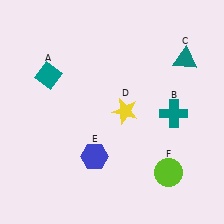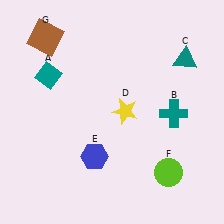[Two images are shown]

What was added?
A brown square (G) was added in Image 2.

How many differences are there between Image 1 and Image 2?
There is 1 difference between the two images.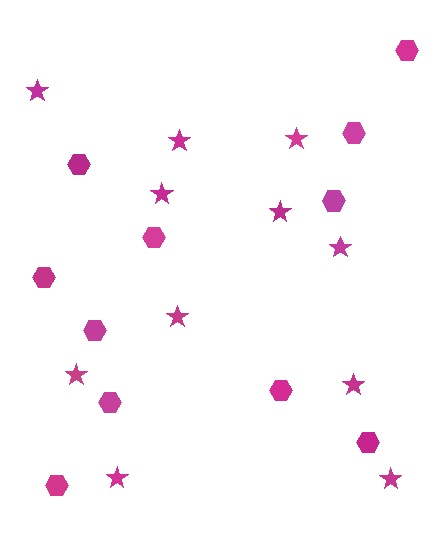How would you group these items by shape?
There are 2 groups: one group of hexagons (11) and one group of stars (11).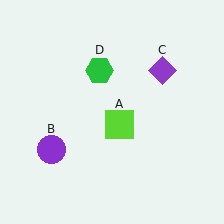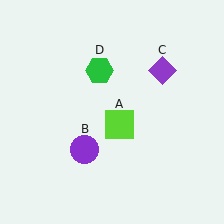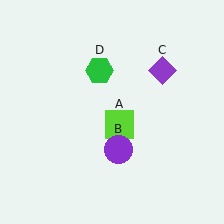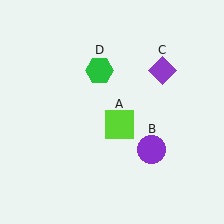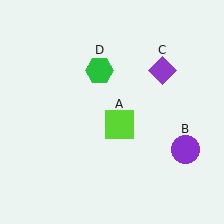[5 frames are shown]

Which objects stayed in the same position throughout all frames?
Lime square (object A) and purple diamond (object C) and green hexagon (object D) remained stationary.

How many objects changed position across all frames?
1 object changed position: purple circle (object B).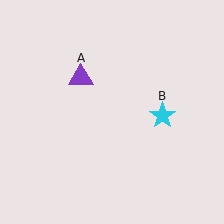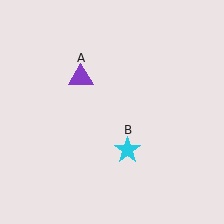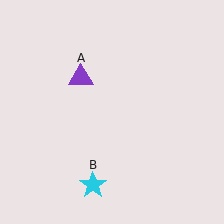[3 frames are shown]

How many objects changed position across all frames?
1 object changed position: cyan star (object B).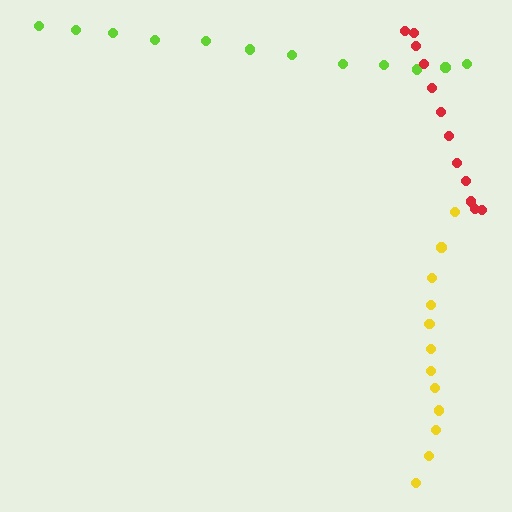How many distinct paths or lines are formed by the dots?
There are 3 distinct paths.